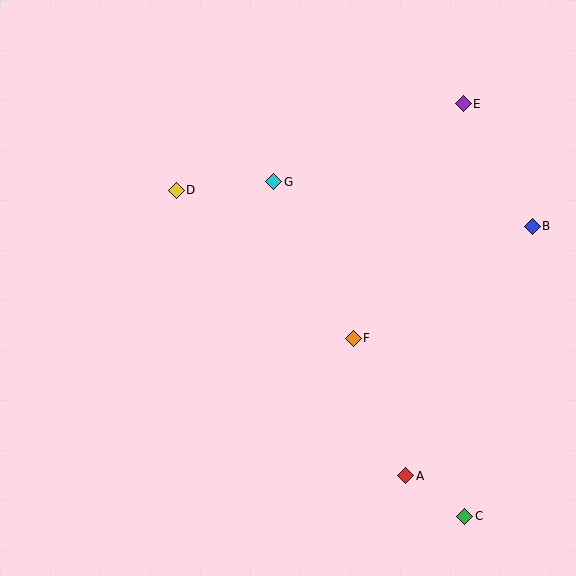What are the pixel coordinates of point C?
Point C is at (465, 516).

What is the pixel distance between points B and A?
The distance between B and A is 279 pixels.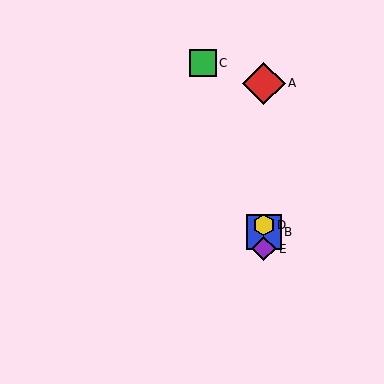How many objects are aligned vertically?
4 objects (A, B, D, E) are aligned vertically.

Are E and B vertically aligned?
Yes, both are at x≈264.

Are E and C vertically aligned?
No, E is at x≈264 and C is at x≈203.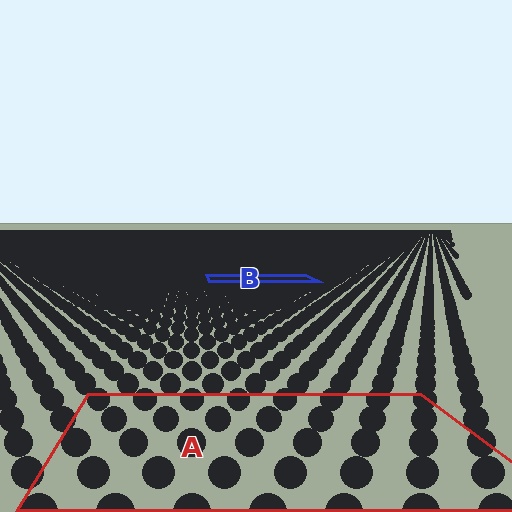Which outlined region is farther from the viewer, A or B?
Region B is farther from the viewer — the texture elements inside it appear smaller and more densely packed.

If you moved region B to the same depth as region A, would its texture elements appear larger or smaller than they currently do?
They would appear larger. At a closer depth, the same texture elements are projected at a bigger on-screen size.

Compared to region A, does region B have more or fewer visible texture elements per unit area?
Region B has more texture elements per unit area — they are packed more densely because it is farther away.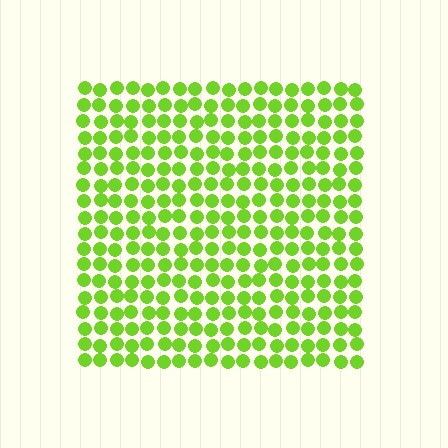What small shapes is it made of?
It is made of small circles.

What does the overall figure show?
The overall figure shows a square.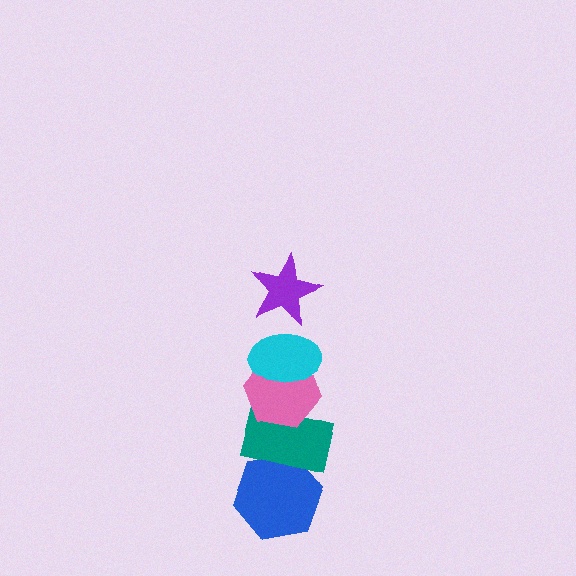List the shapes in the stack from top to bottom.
From top to bottom: the purple star, the cyan ellipse, the pink hexagon, the teal rectangle, the blue hexagon.